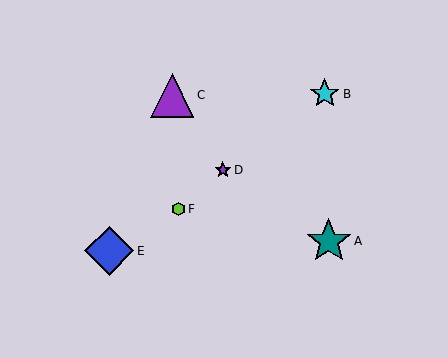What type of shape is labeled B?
Shape B is a cyan star.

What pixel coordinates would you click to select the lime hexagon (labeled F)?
Click at (178, 209) to select the lime hexagon F.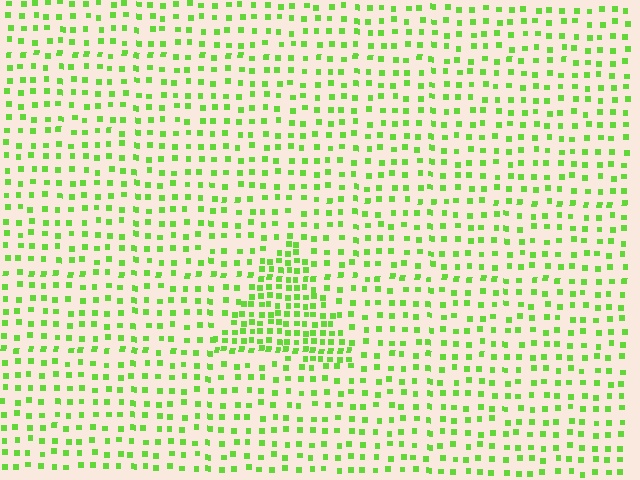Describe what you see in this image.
The image contains small lime elements arranged at two different densities. A triangle-shaped region is visible where the elements are more densely packed than the surrounding area.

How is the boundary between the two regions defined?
The boundary is defined by a change in element density (approximately 2.1x ratio). All elements are the same color, size, and shape.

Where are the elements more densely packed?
The elements are more densely packed inside the triangle boundary.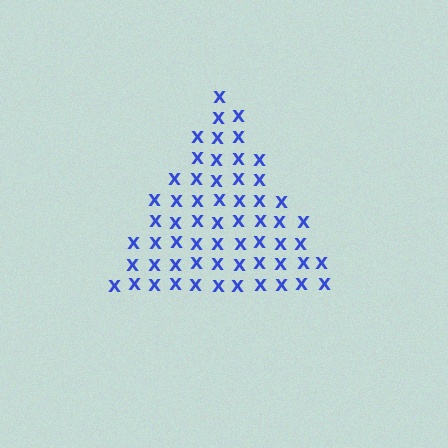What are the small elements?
The small elements are letter X's.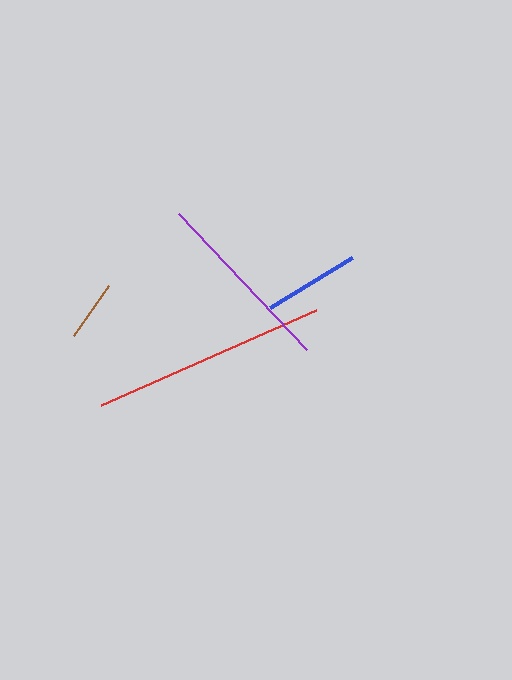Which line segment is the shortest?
The brown line is the shortest at approximately 61 pixels.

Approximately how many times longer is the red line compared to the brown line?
The red line is approximately 3.8 times the length of the brown line.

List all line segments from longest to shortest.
From longest to shortest: red, purple, blue, brown.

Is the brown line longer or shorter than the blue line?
The blue line is longer than the brown line.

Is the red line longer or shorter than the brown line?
The red line is longer than the brown line.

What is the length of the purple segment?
The purple segment is approximately 187 pixels long.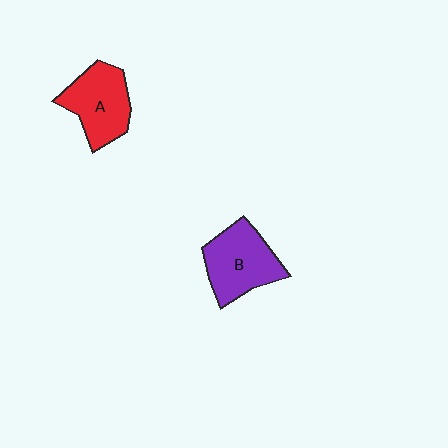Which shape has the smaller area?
Shape A (red).